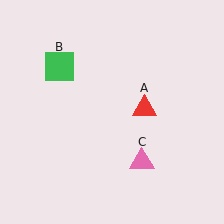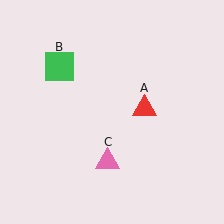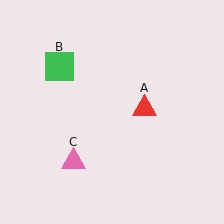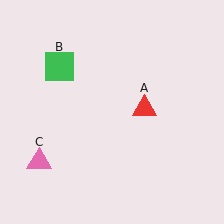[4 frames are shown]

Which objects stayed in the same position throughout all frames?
Red triangle (object A) and green square (object B) remained stationary.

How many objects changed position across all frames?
1 object changed position: pink triangle (object C).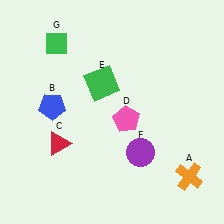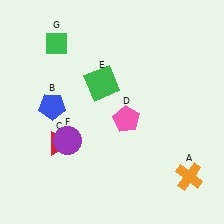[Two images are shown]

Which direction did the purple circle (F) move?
The purple circle (F) moved left.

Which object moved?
The purple circle (F) moved left.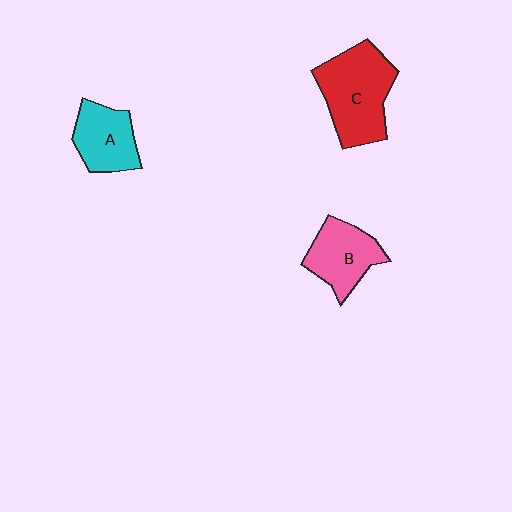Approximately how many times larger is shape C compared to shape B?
Approximately 1.5 times.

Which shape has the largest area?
Shape C (red).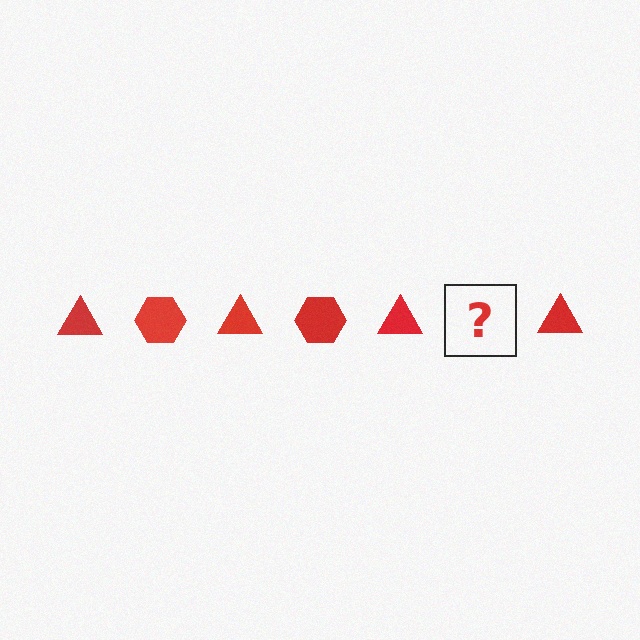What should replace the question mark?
The question mark should be replaced with a red hexagon.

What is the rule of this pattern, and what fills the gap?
The rule is that the pattern cycles through triangle, hexagon shapes in red. The gap should be filled with a red hexagon.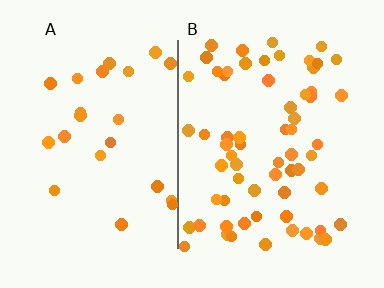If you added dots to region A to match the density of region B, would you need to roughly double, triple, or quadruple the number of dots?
Approximately triple.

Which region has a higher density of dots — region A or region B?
B (the right).